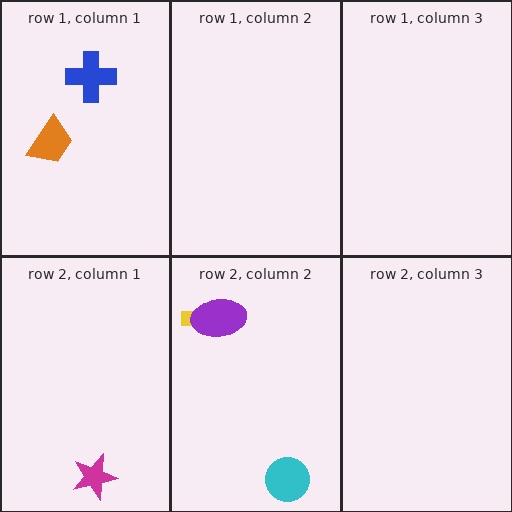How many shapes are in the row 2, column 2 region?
3.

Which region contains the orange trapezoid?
The row 1, column 1 region.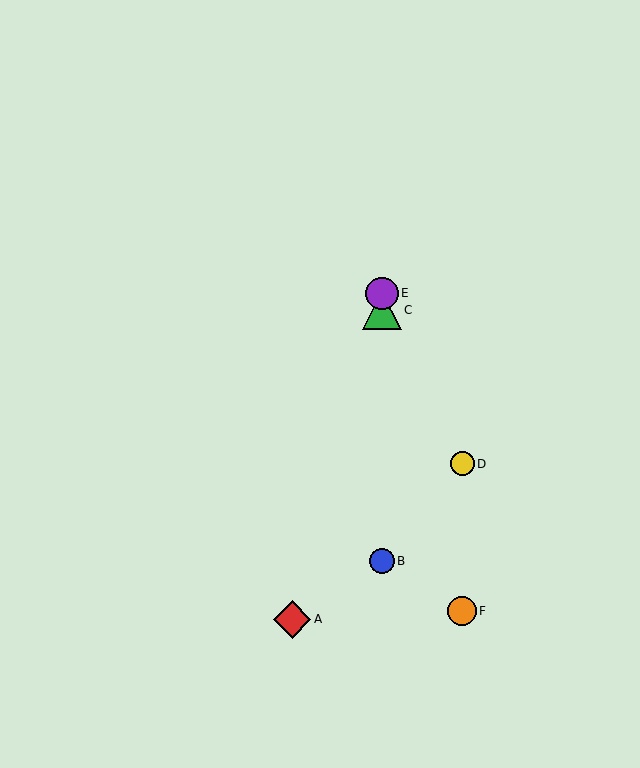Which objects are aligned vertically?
Objects B, C, E are aligned vertically.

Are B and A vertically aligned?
No, B is at x≈382 and A is at x≈292.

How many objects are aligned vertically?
3 objects (B, C, E) are aligned vertically.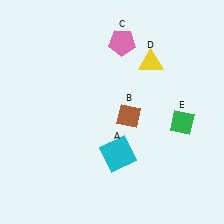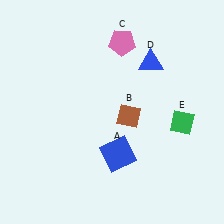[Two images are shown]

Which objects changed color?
A changed from cyan to blue. D changed from yellow to blue.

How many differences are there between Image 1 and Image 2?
There are 2 differences between the two images.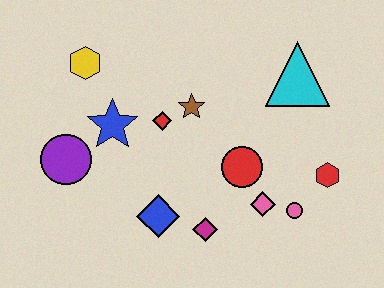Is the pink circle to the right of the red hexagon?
No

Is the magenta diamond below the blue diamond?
Yes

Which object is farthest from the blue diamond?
The cyan triangle is farthest from the blue diamond.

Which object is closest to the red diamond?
The brown star is closest to the red diamond.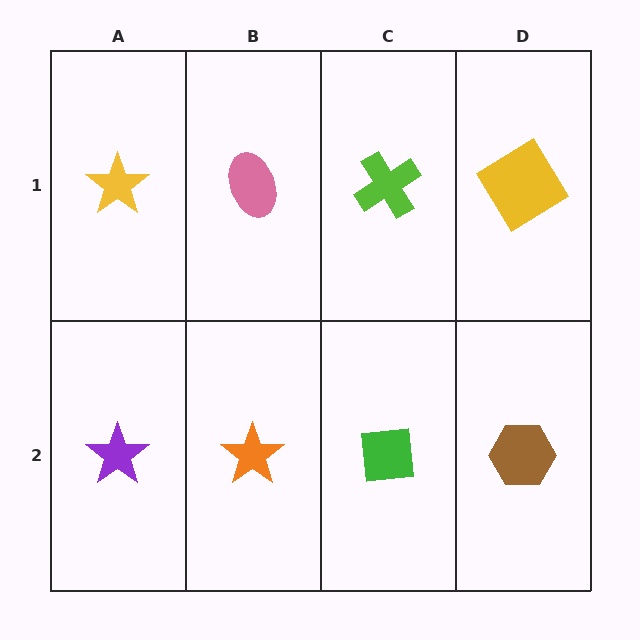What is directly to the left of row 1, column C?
A pink ellipse.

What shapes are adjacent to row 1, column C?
A green square (row 2, column C), a pink ellipse (row 1, column B), a yellow diamond (row 1, column D).